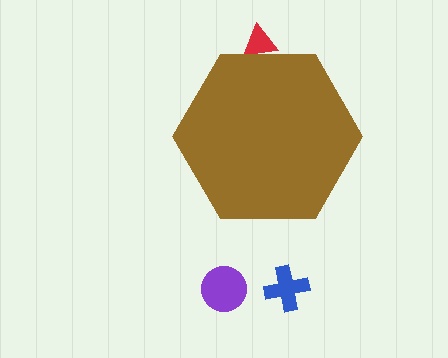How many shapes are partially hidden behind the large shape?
1 shape is partially hidden.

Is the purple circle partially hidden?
No, the purple circle is fully visible.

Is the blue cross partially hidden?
No, the blue cross is fully visible.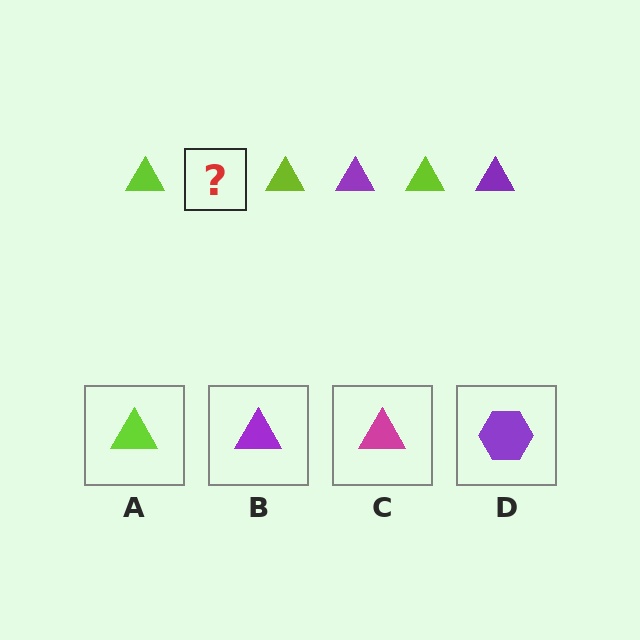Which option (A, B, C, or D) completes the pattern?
B.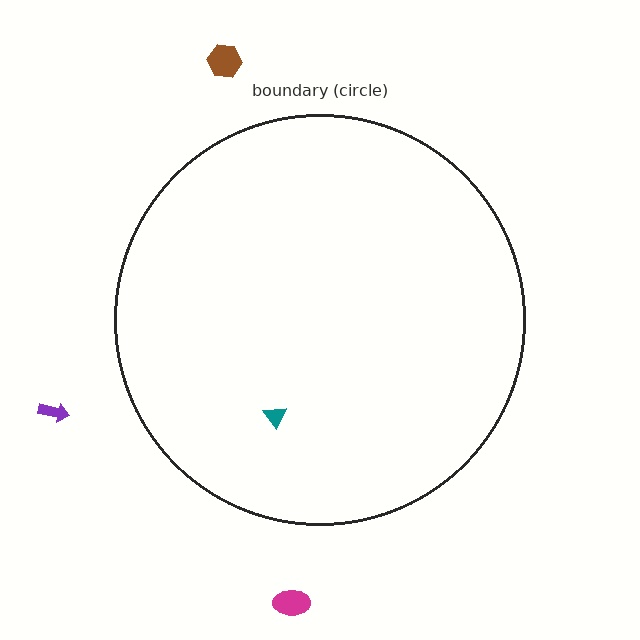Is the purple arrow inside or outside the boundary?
Outside.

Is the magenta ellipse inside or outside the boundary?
Outside.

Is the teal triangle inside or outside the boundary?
Inside.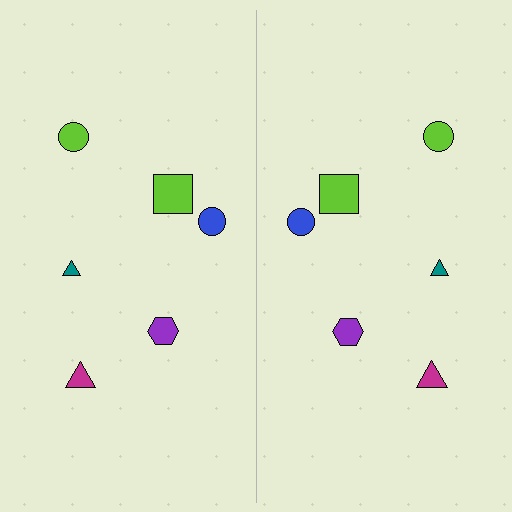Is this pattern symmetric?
Yes, this pattern has bilateral (reflection) symmetry.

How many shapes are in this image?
There are 12 shapes in this image.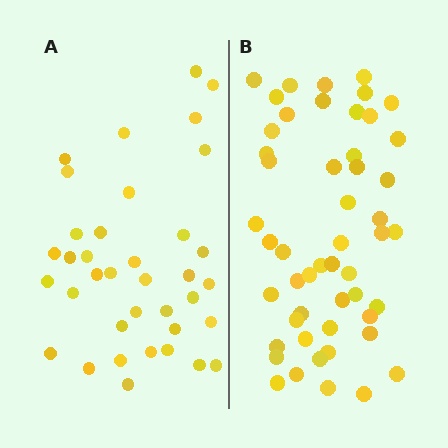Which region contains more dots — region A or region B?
Region B (the right region) has more dots.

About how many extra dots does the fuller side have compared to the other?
Region B has approximately 15 more dots than region A.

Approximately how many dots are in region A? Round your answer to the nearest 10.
About 40 dots. (The exact count is 37, which rounds to 40.)